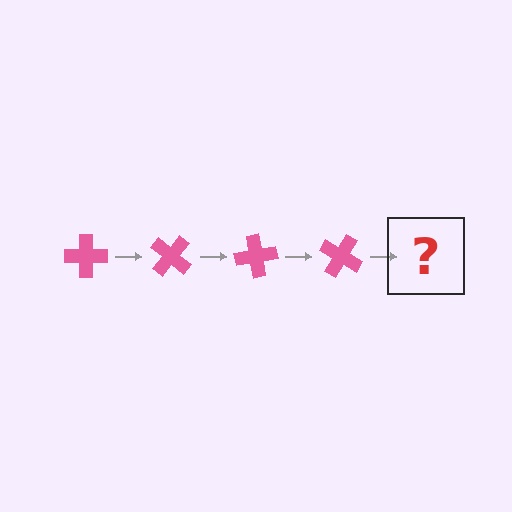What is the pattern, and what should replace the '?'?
The pattern is that the cross rotates 40 degrees each step. The '?' should be a pink cross rotated 160 degrees.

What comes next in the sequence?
The next element should be a pink cross rotated 160 degrees.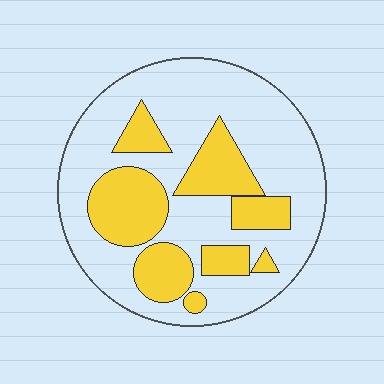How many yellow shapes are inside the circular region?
8.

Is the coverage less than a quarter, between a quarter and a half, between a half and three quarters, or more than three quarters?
Between a quarter and a half.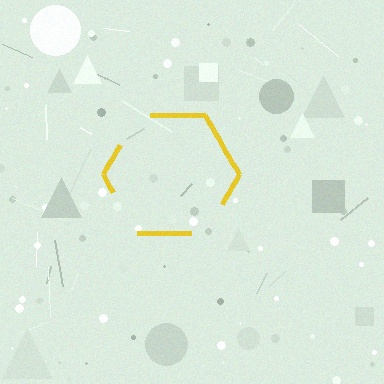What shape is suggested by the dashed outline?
The dashed outline suggests a hexagon.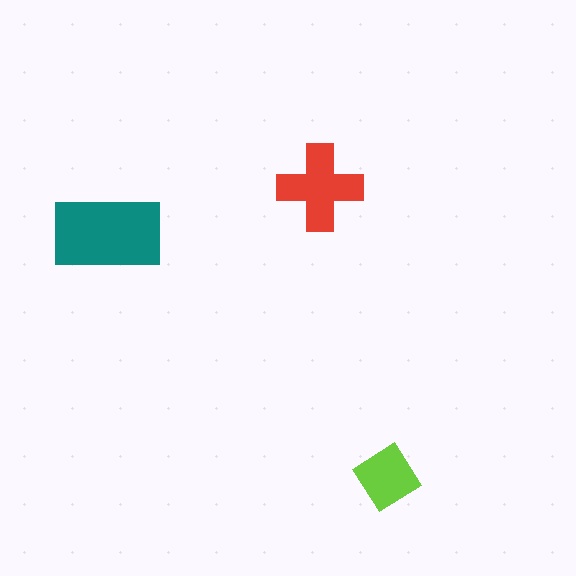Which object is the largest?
The teal rectangle.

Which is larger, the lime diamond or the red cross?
The red cross.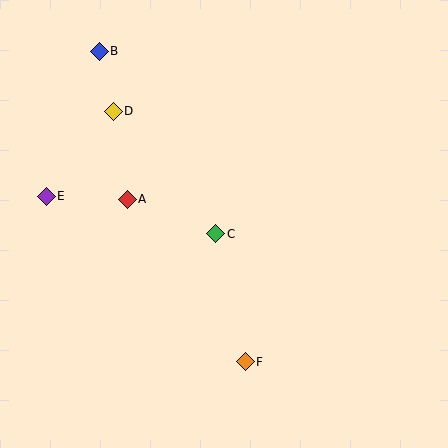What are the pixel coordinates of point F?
Point F is at (245, 362).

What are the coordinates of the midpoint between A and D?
The midpoint between A and D is at (120, 155).